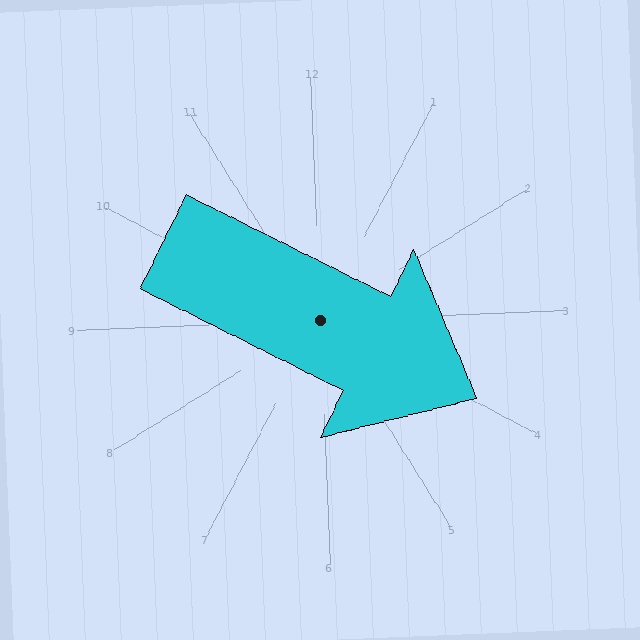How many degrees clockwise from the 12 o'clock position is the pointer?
Approximately 119 degrees.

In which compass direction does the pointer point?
Southeast.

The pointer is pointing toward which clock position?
Roughly 4 o'clock.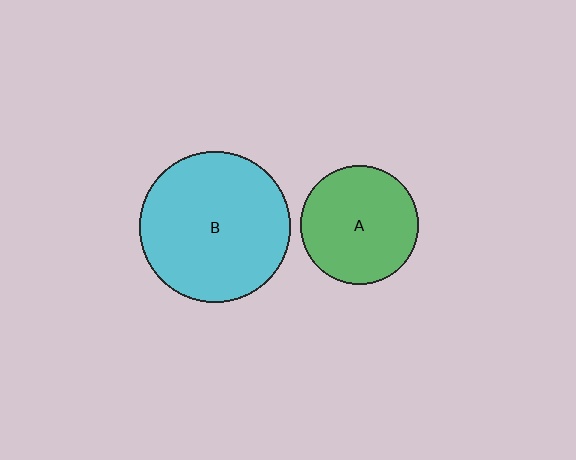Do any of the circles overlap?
No, none of the circles overlap.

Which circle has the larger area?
Circle B (cyan).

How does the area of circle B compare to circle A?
Approximately 1.6 times.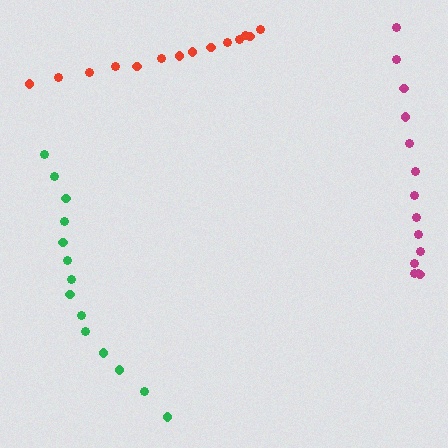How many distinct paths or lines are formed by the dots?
There are 3 distinct paths.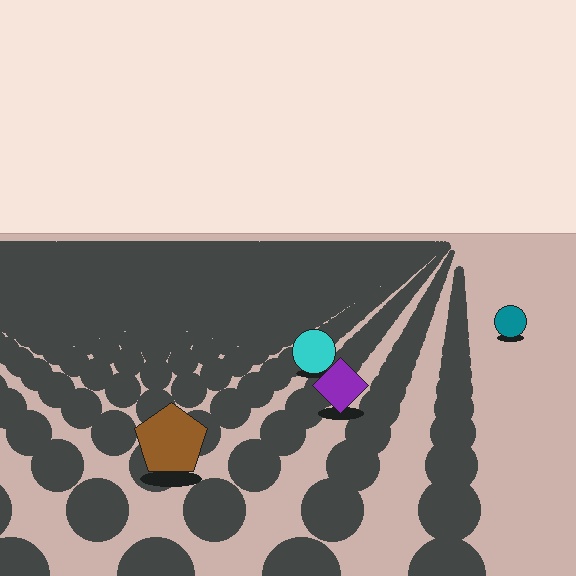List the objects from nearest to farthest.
From nearest to farthest: the brown pentagon, the purple diamond, the cyan circle, the teal circle.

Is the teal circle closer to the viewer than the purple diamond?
No. The purple diamond is closer — you can tell from the texture gradient: the ground texture is coarser near it.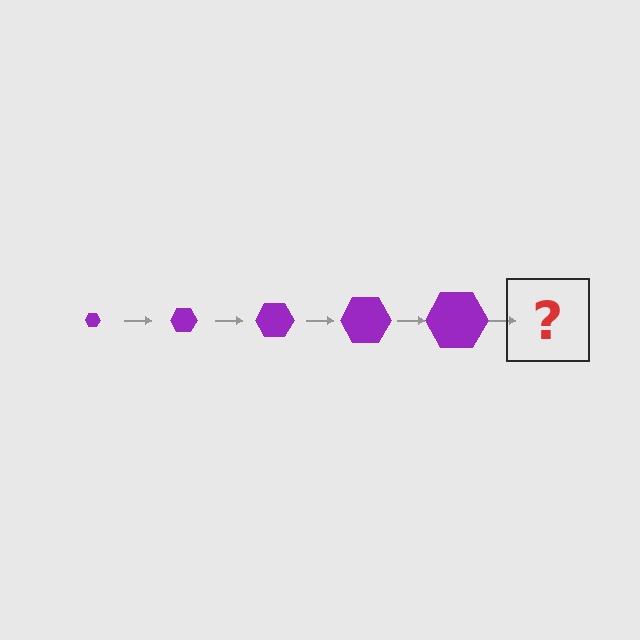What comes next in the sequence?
The next element should be a purple hexagon, larger than the previous one.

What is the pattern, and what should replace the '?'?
The pattern is that the hexagon gets progressively larger each step. The '?' should be a purple hexagon, larger than the previous one.